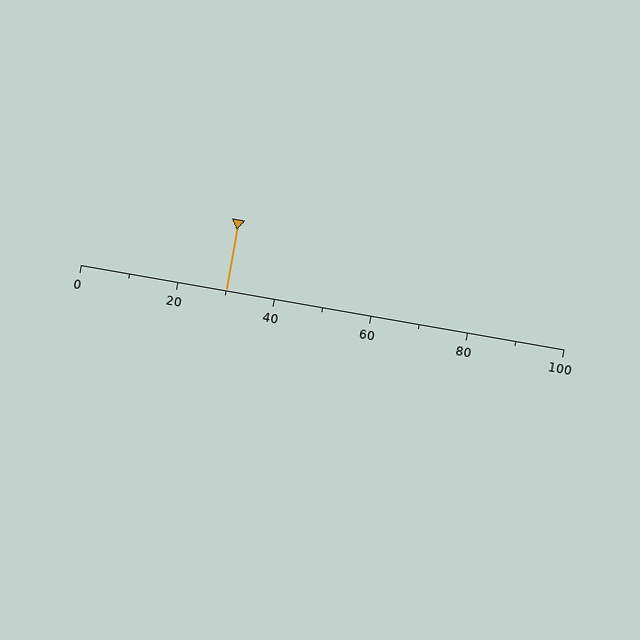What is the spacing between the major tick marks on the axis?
The major ticks are spaced 20 apart.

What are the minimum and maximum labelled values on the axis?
The axis runs from 0 to 100.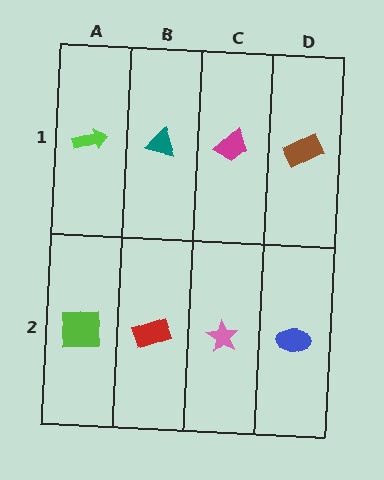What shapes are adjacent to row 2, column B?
A teal triangle (row 1, column B), a lime square (row 2, column A), a pink star (row 2, column C).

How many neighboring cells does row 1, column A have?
2.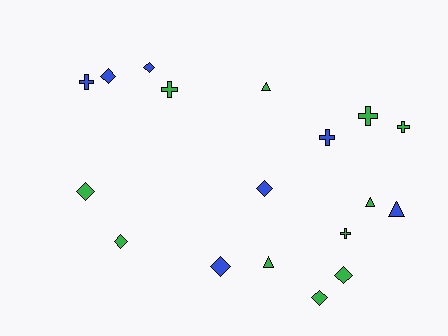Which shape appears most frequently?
Diamond, with 8 objects.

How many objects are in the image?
There are 18 objects.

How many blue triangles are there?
There is 1 blue triangle.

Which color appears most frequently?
Green, with 11 objects.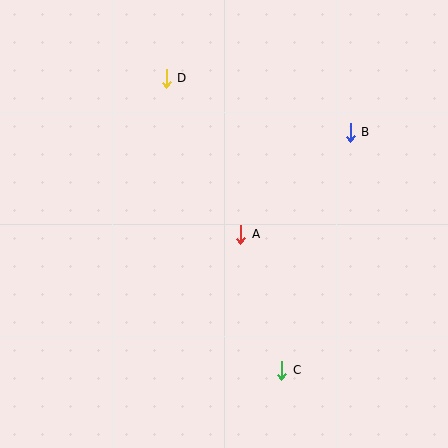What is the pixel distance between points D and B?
The distance between D and B is 192 pixels.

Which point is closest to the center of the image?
Point A at (241, 234) is closest to the center.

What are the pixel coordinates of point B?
Point B is at (350, 132).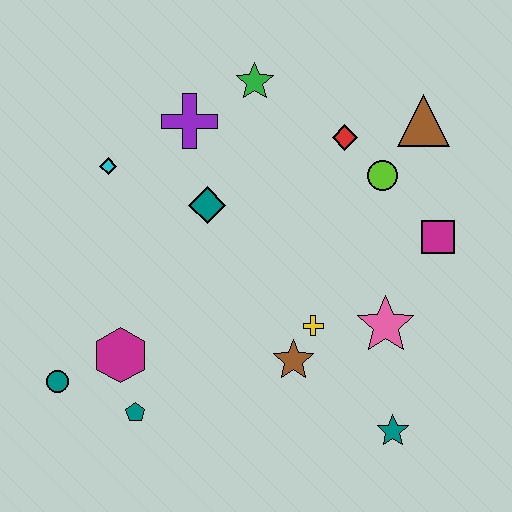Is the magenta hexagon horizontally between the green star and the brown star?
No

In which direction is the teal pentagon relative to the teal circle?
The teal pentagon is to the right of the teal circle.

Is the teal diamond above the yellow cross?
Yes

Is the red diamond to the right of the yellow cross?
Yes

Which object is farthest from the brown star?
The green star is farthest from the brown star.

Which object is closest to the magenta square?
The lime circle is closest to the magenta square.